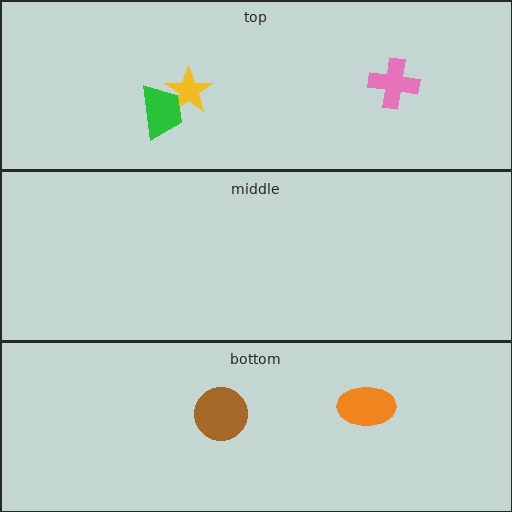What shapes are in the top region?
The pink cross, the yellow star, the green trapezoid.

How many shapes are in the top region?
3.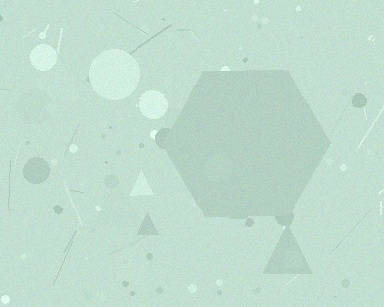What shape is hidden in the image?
A hexagon is hidden in the image.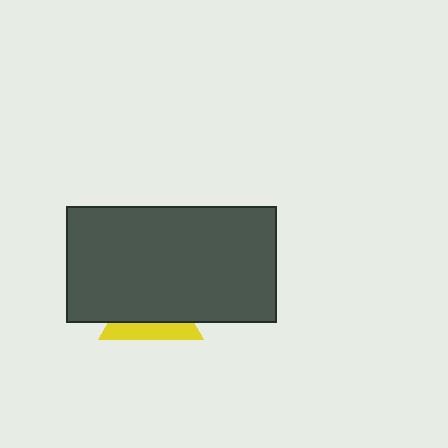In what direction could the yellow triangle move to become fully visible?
The yellow triangle could move down. That would shift it out from behind the dark gray rectangle entirely.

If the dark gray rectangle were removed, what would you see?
You would see the complete yellow triangle.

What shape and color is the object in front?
The object in front is a dark gray rectangle.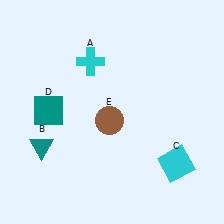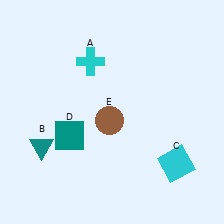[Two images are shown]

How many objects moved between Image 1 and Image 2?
1 object moved between the two images.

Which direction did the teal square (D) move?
The teal square (D) moved down.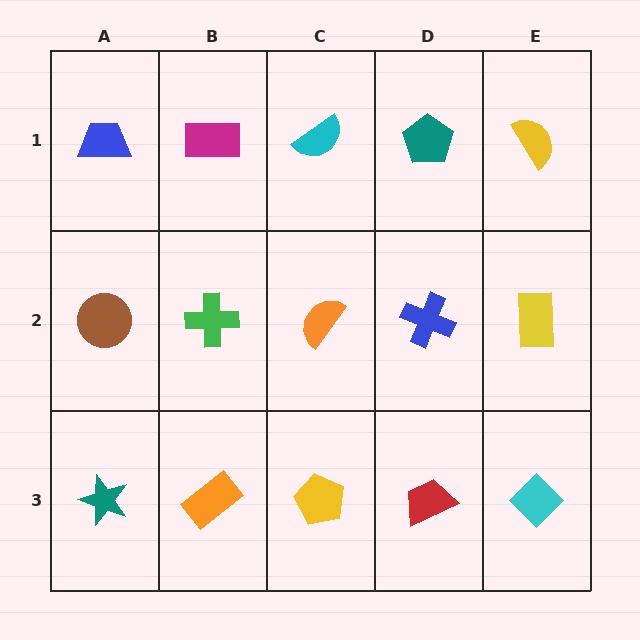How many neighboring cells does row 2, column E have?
3.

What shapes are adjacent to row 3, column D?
A blue cross (row 2, column D), a yellow pentagon (row 3, column C), a cyan diamond (row 3, column E).